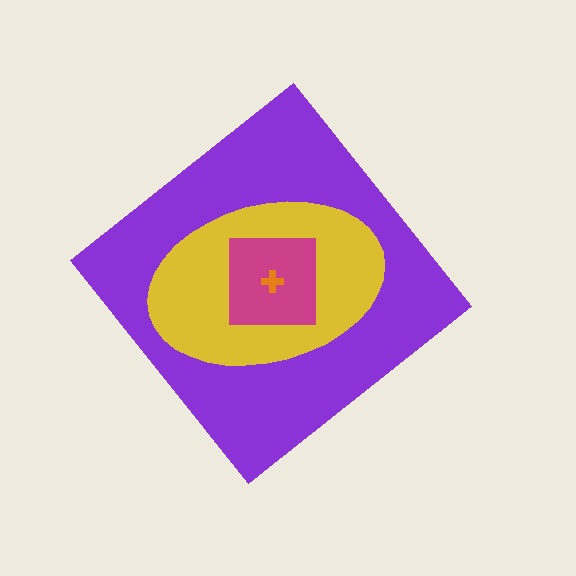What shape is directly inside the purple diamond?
The yellow ellipse.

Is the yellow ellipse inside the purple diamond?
Yes.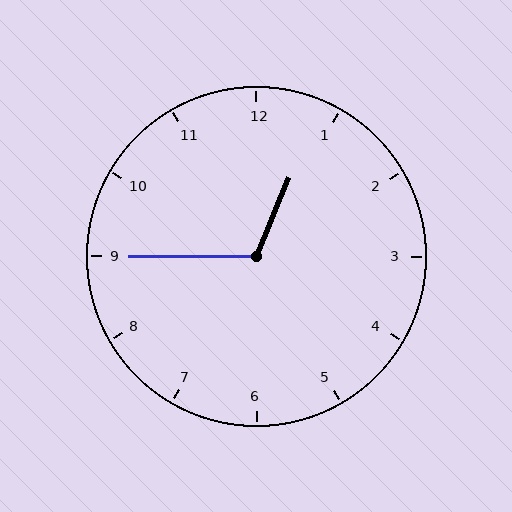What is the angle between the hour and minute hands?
Approximately 112 degrees.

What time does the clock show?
12:45.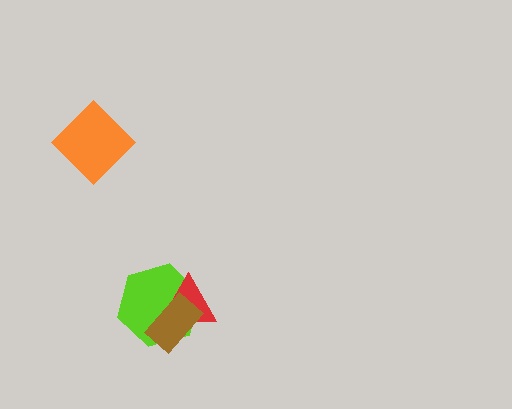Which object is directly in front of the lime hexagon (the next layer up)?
The red triangle is directly in front of the lime hexagon.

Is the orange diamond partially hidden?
No, no other shape covers it.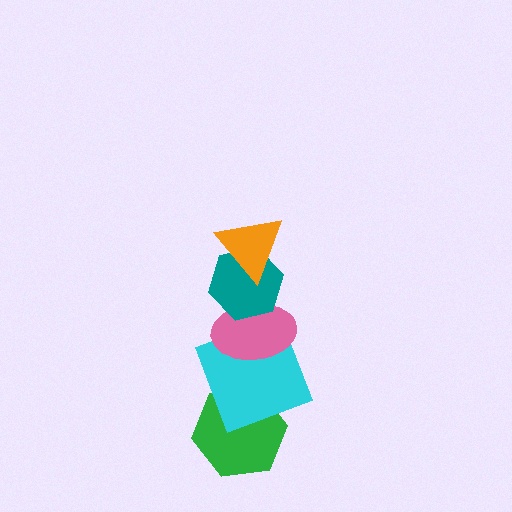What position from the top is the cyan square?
The cyan square is 4th from the top.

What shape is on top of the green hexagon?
The cyan square is on top of the green hexagon.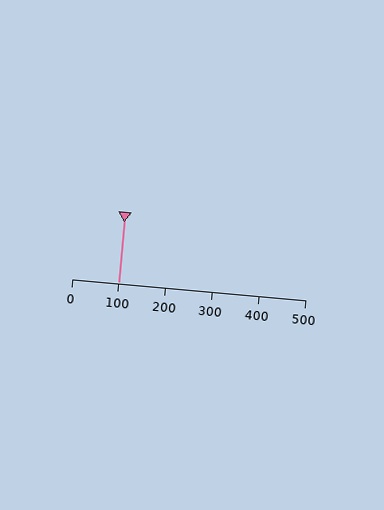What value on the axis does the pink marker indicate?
The marker indicates approximately 100.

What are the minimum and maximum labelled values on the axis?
The axis runs from 0 to 500.